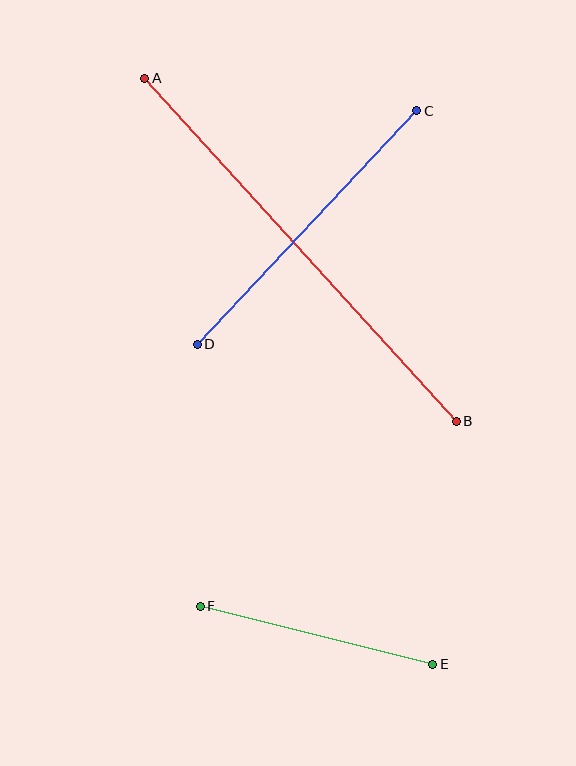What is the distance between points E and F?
The distance is approximately 239 pixels.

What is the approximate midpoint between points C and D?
The midpoint is at approximately (307, 228) pixels.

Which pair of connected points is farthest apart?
Points A and B are farthest apart.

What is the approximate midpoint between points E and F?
The midpoint is at approximately (317, 635) pixels.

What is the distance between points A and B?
The distance is approximately 464 pixels.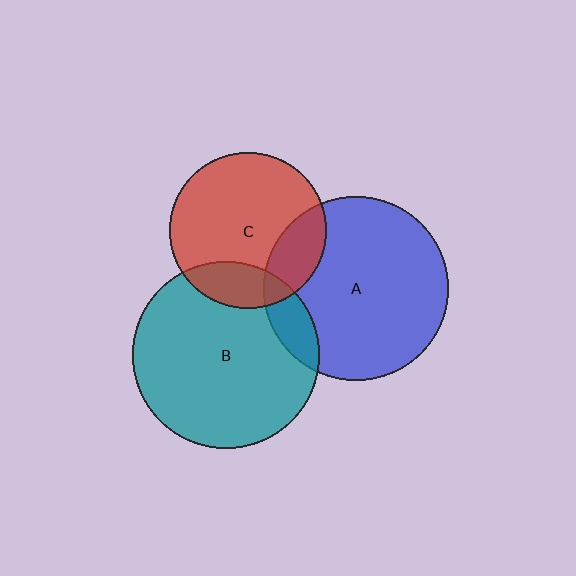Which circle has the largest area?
Circle B (teal).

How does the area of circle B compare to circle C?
Approximately 1.4 times.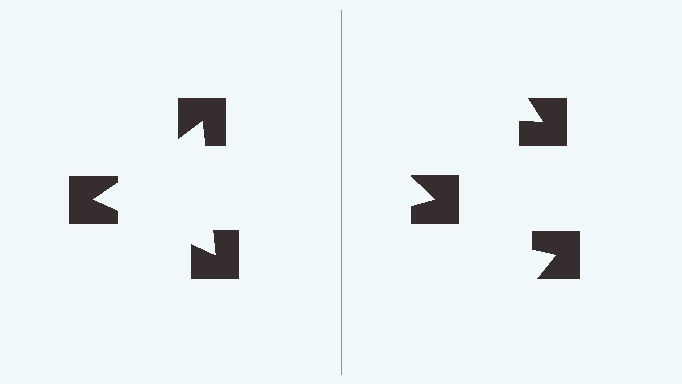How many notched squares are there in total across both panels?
6 — 3 on each side.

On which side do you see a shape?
An illusory triangle appears on the left side. On the right side the wedge cuts are rotated, so no coherent shape forms.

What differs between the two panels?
The notched squares are positioned identically on both sides; only the wedge orientations differ. On the left they align to a triangle; on the right they are misaligned.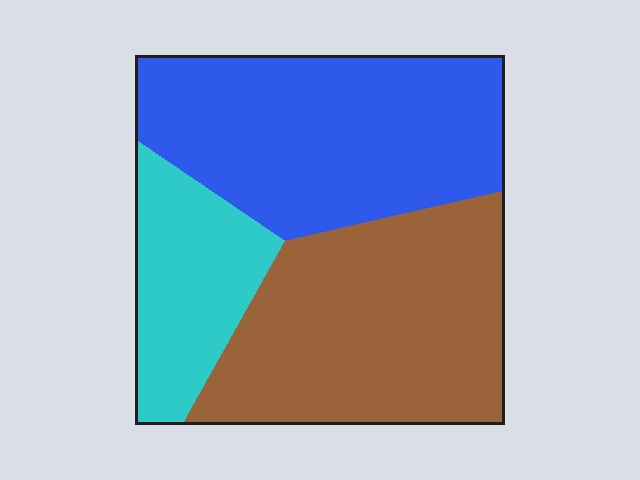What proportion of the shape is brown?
Brown takes up between a third and a half of the shape.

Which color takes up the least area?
Cyan, at roughly 20%.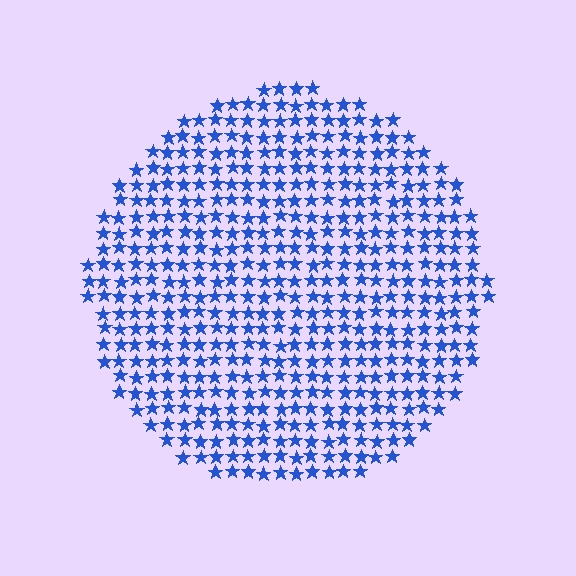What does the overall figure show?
The overall figure shows a circle.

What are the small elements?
The small elements are stars.